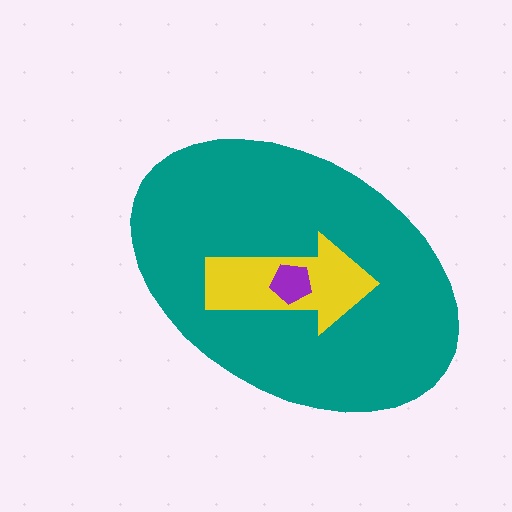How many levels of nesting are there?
3.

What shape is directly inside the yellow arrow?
The purple pentagon.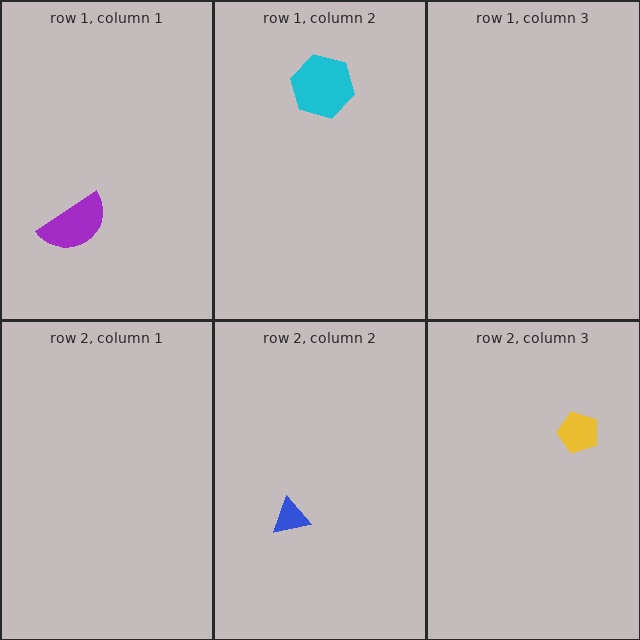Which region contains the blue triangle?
The row 2, column 2 region.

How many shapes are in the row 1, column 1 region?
1.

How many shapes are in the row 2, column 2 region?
1.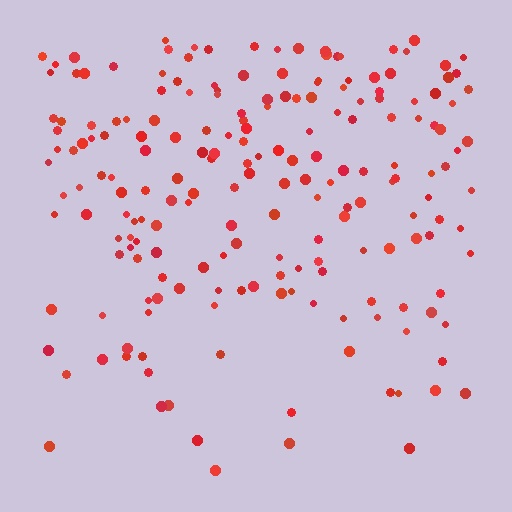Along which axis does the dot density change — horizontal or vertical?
Vertical.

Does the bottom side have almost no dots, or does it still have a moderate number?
Still a moderate number, just noticeably fewer than the top.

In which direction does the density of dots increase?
From bottom to top, with the top side densest.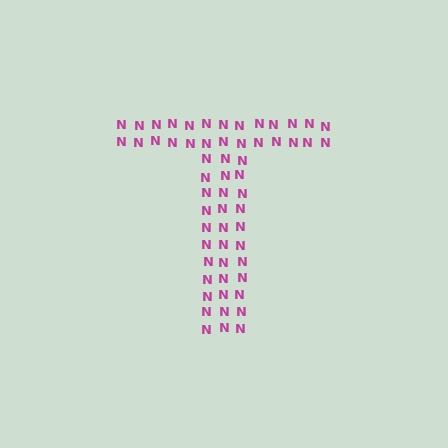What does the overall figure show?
The overall figure shows the letter T.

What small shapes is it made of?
It is made of small letter N's.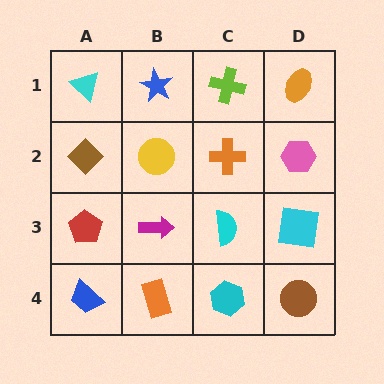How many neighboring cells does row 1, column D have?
2.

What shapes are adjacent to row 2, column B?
A blue star (row 1, column B), a magenta arrow (row 3, column B), a brown diamond (row 2, column A), an orange cross (row 2, column C).